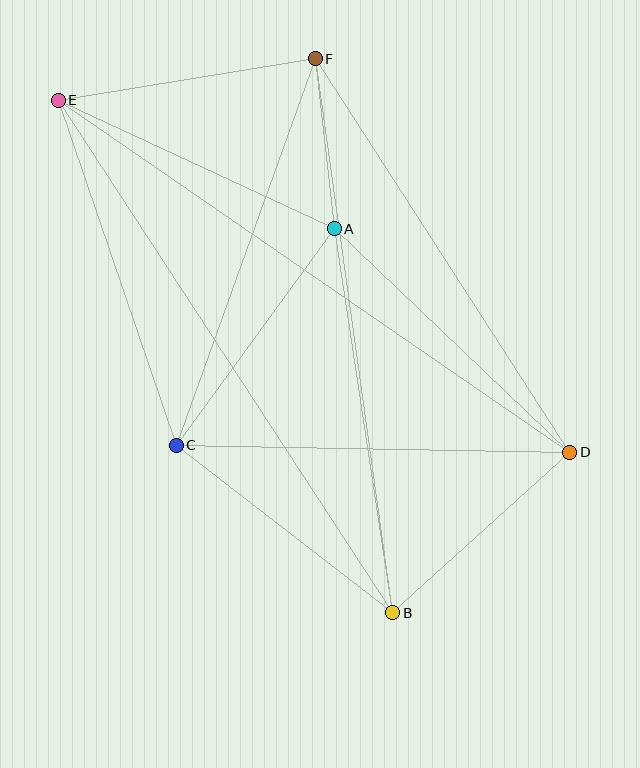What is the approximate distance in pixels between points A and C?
The distance between A and C is approximately 268 pixels.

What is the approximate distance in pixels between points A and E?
The distance between A and E is approximately 304 pixels.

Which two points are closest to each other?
Points A and F are closest to each other.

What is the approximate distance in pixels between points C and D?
The distance between C and D is approximately 394 pixels.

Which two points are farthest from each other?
Points D and E are farthest from each other.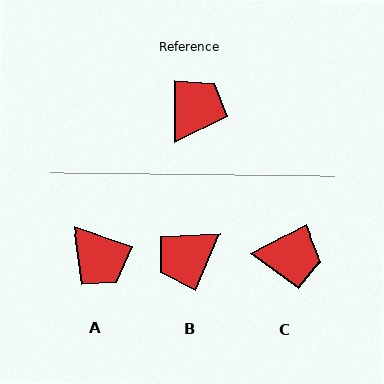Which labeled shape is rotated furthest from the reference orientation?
B, about 156 degrees away.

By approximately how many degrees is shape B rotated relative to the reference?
Approximately 156 degrees counter-clockwise.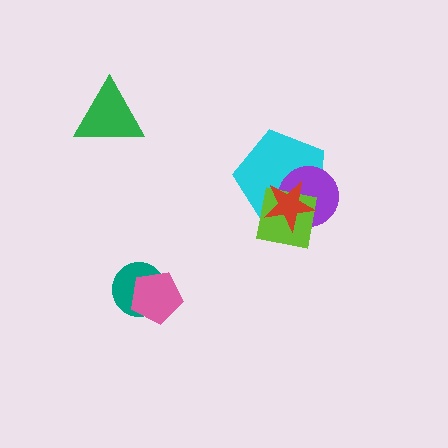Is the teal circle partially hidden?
Yes, it is partially covered by another shape.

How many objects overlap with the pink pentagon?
1 object overlaps with the pink pentagon.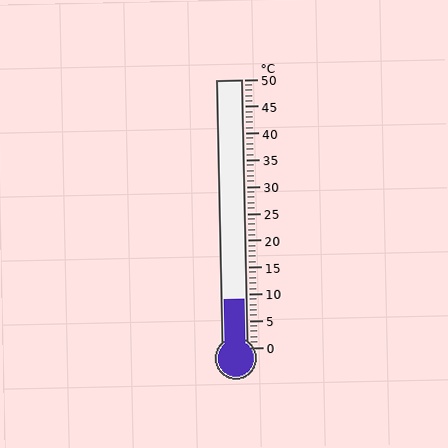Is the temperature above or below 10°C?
The temperature is below 10°C.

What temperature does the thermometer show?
The thermometer shows approximately 9°C.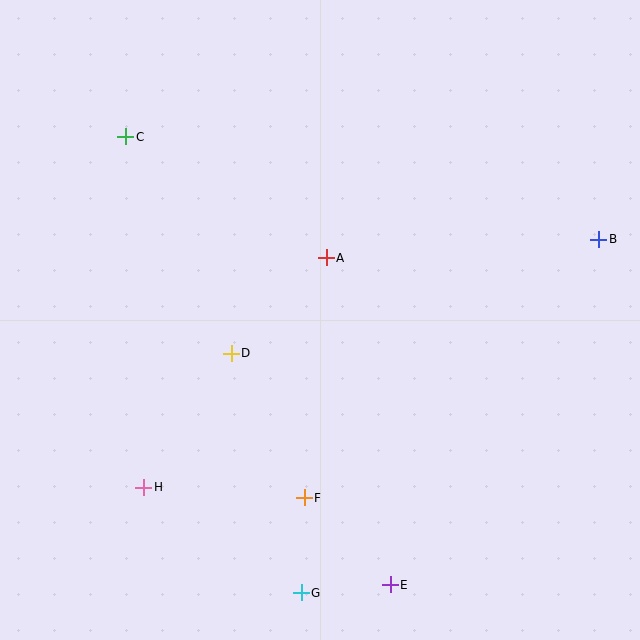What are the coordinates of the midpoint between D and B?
The midpoint between D and B is at (415, 296).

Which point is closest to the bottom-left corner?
Point H is closest to the bottom-left corner.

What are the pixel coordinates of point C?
Point C is at (126, 137).